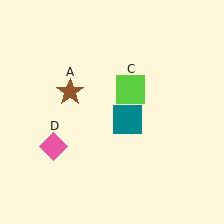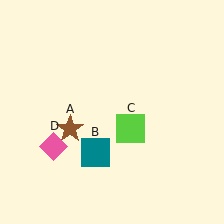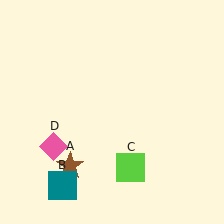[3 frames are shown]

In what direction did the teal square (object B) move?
The teal square (object B) moved down and to the left.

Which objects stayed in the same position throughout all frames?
Pink diamond (object D) remained stationary.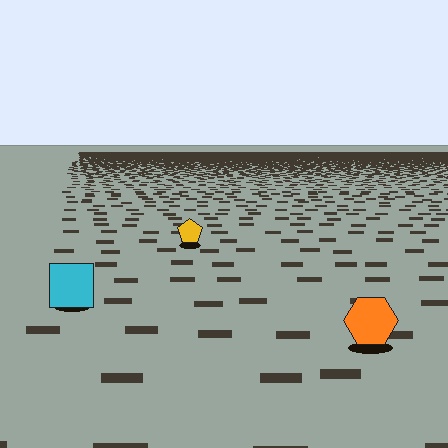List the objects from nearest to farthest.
From nearest to farthest: the orange hexagon, the cyan square, the yellow pentagon.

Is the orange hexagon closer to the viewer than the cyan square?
Yes. The orange hexagon is closer — you can tell from the texture gradient: the ground texture is coarser near it.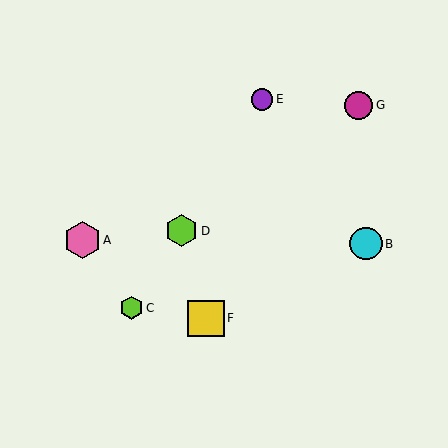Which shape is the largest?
The yellow square (labeled F) is the largest.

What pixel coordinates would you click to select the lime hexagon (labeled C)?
Click at (132, 308) to select the lime hexagon C.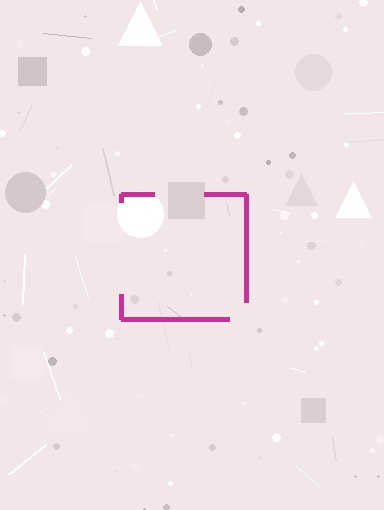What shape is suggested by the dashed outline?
The dashed outline suggests a square.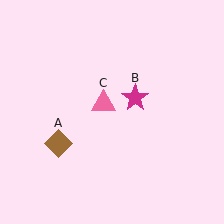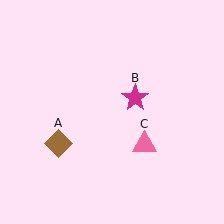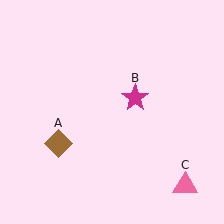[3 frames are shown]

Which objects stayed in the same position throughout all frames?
Brown diamond (object A) and magenta star (object B) remained stationary.